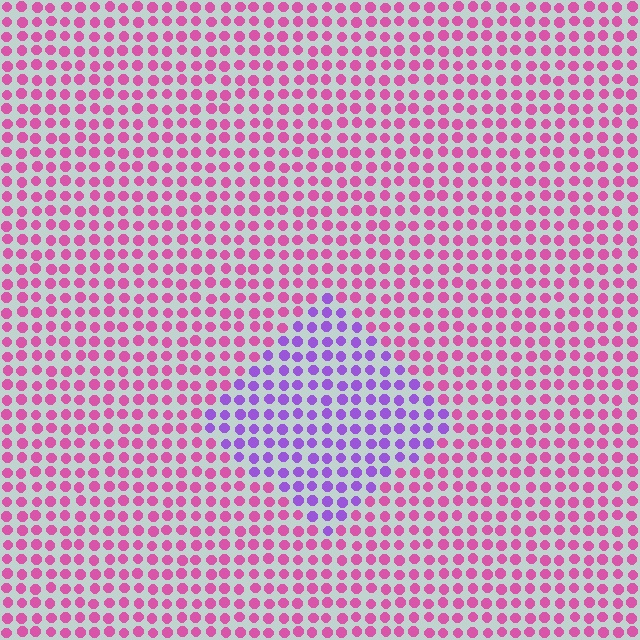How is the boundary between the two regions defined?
The boundary is defined purely by a slight shift in hue (about 50 degrees). Spacing, size, and orientation are identical on both sides.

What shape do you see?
I see a diamond.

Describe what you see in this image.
The image is filled with small pink elements in a uniform arrangement. A diamond-shaped region is visible where the elements are tinted to a slightly different hue, forming a subtle color boundary.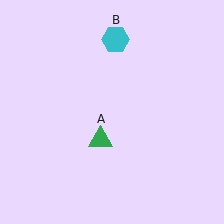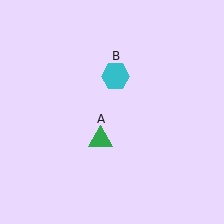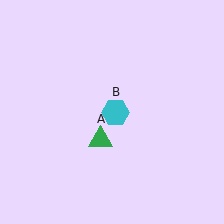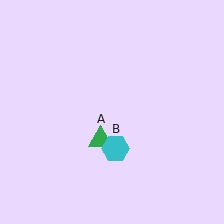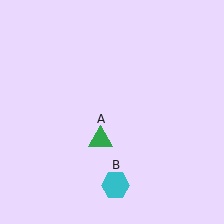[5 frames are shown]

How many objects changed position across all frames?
1 object changed position: cyan hexagon (object B).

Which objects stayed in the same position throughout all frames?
Green triangle (object A) remained stationary.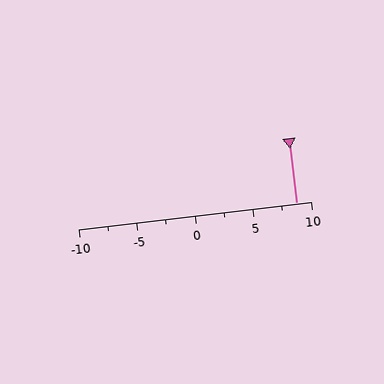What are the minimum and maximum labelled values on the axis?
The axis runs from -10 to 10.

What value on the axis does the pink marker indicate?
The marker indicates approximately 8.8.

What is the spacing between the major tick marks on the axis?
The major ticks are spaced 5 apart.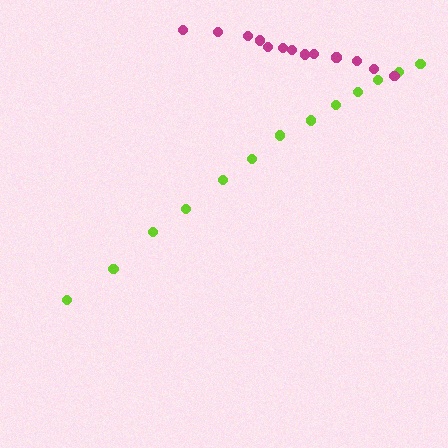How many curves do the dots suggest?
There are 2 distinct paths.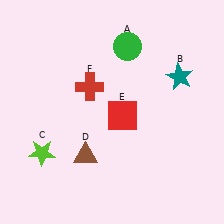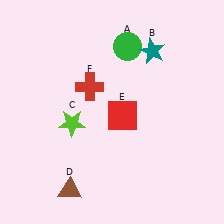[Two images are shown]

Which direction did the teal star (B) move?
The teal star (B) moved left.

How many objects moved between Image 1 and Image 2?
3 objects moved between the two images.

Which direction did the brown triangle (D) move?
The brown triangle (D) moved down.